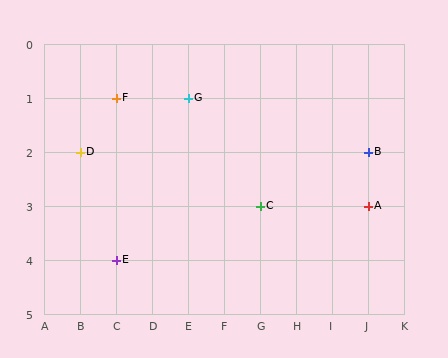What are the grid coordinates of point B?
Point B is at grid coordinates (J, 2).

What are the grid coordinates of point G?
Point G is at grid coordinates (E, 1).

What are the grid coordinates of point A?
Point A is at grid coordinates (J, 3).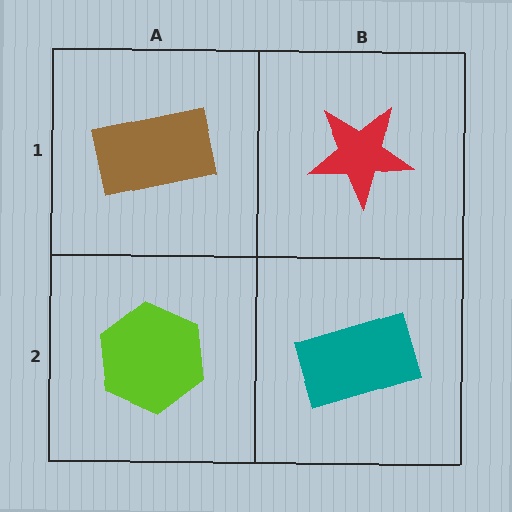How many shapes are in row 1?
2 shapes.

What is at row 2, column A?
A lime hexagon.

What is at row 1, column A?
A brown rectangle.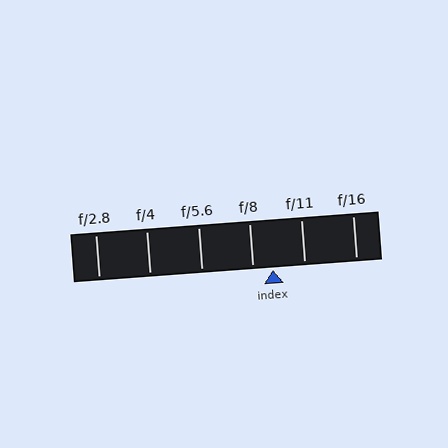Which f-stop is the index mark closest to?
The index mark is closest to f/8.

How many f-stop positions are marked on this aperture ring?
There are 6 f-stop positions marked.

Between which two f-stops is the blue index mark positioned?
The index mark is between f/8 and f/11.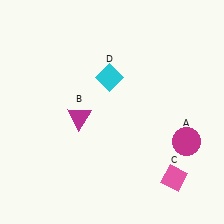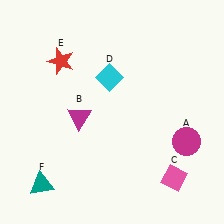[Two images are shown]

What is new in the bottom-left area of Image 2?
A teal triangle (F) was added in the bottom-left area of Image 2.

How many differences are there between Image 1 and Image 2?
There are 2 differences between the two images.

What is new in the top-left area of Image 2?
A red star (E) was added in the top-left area of Image 2.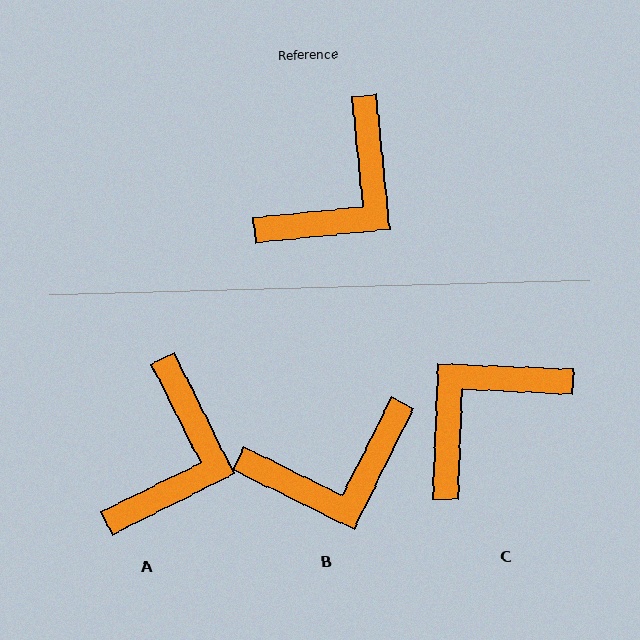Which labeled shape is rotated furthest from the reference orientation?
C, about 172 degrees away.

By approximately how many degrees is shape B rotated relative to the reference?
Approximately 32 degrees clockwise.